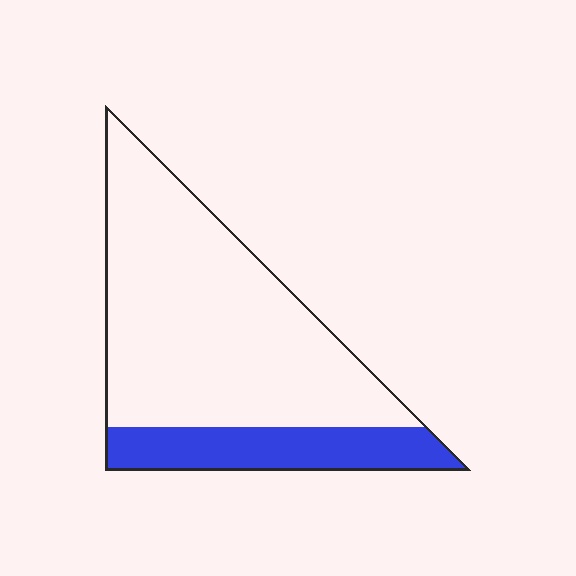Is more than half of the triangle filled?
No.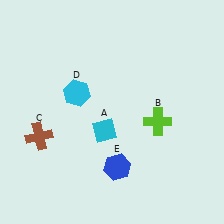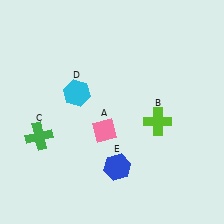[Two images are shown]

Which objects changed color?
A changed from cyan to pink. C changed from brown to green.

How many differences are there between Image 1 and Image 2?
There are 2 differences between the two images.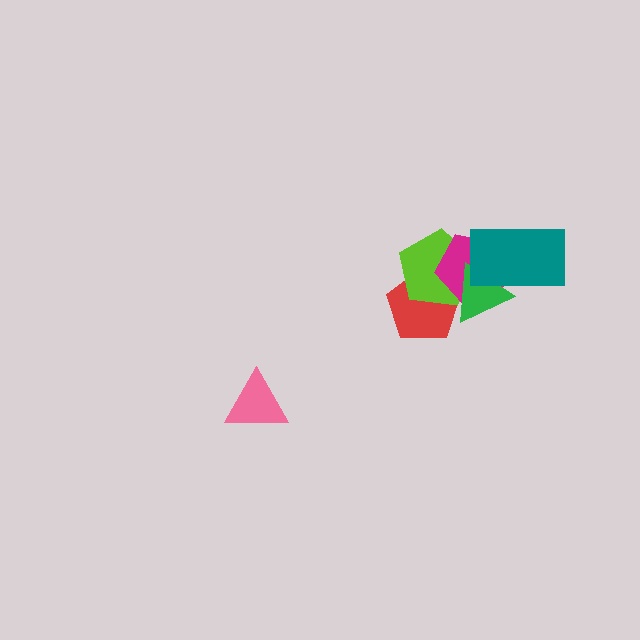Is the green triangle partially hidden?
Yes, it is partially covered by another shape.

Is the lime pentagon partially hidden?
Yes, it is partially covered by another shape.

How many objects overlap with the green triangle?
4 objects overlap with the green triangle.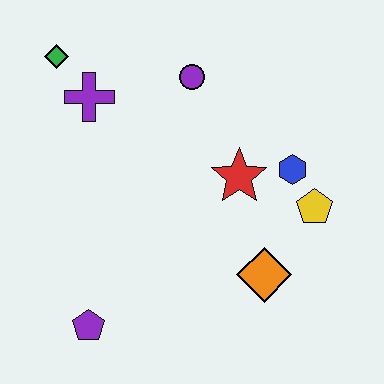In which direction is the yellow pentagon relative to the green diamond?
The yellow pentagon is to the right of the green diamond.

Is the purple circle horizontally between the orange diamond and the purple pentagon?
Yes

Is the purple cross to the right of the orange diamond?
No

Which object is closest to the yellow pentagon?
The blue hexagon is closest to the yellow pentagon.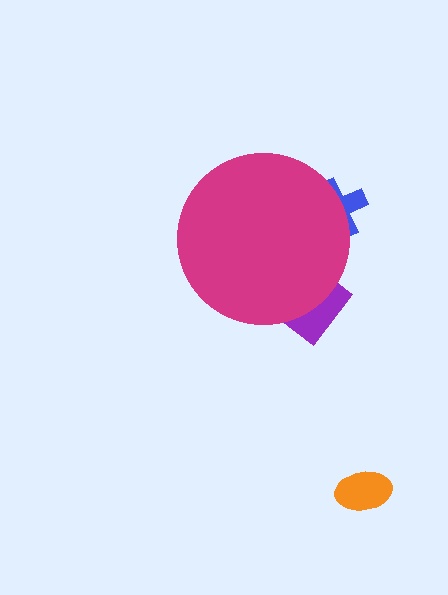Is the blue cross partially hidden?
Yes, the blue cross is partially hidden behind the magenta circle.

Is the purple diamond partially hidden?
Yes, the purple diamond is partially hidden behind the magenta circle.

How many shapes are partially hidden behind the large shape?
2 shapes are partially hidden.